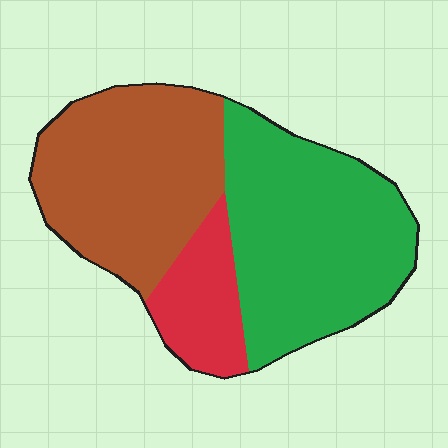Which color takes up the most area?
Green, at roughly 45%.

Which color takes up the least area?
Red, at roughly 15%.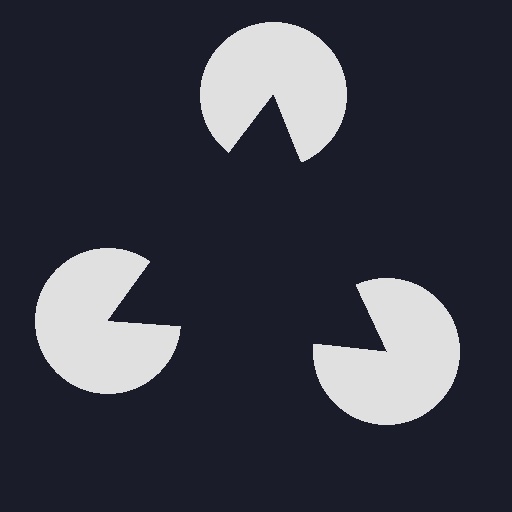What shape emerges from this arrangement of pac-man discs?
An illusory triangle — its edges are inferred from the aligned wedge cuts in the pac-man discs, not physically drawn.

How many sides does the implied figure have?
3 sides.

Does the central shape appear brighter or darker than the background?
It typically appears slightly darker than the background, even though no actual brightness change is drawn.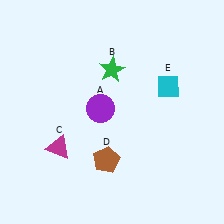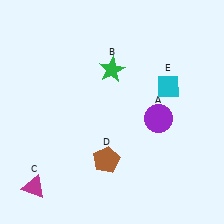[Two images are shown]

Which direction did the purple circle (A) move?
The purple circle (A) moved right.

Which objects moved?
The objects that moved are: the purple circle (A), the magenta triangle (C).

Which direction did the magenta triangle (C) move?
The magenta triangle (C) moved down.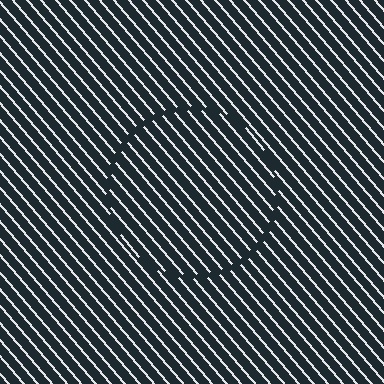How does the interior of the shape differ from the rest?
The interior of the shape contains the same grating, shifted by half a period — the contour is defined by the phase discontinuity where line-ends from the inner and outer gratings abut.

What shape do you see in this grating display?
An illusory circle. The interior of the shape contains the same grating, shifted by half a period — the contour is defined by the phase discontinuity where line-ends from the inner and outer gratings abut.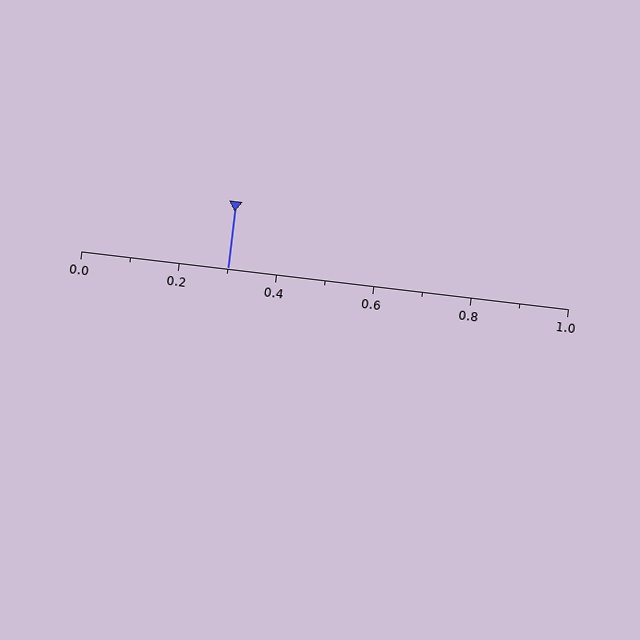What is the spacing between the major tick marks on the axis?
The major ticks are spaced 0.2 apart.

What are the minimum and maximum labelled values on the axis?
The axis runs from 0.0 to 1.0.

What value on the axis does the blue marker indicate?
The marker indicates approximately 0.3.